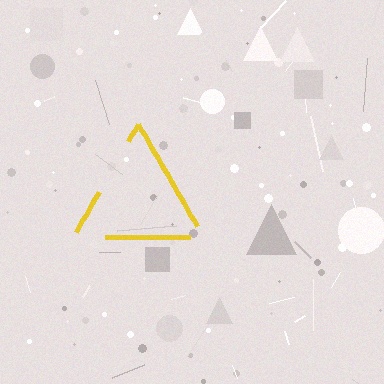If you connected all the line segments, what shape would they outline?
They would outline a triangle.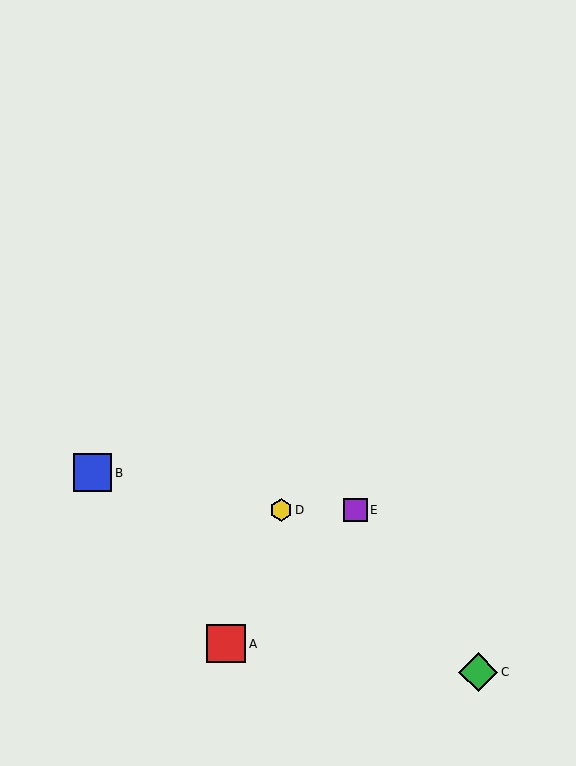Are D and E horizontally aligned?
Yes, both are at y≈510.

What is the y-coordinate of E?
Object E is at y≈510.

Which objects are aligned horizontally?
Objects D, E are aligned horizontally.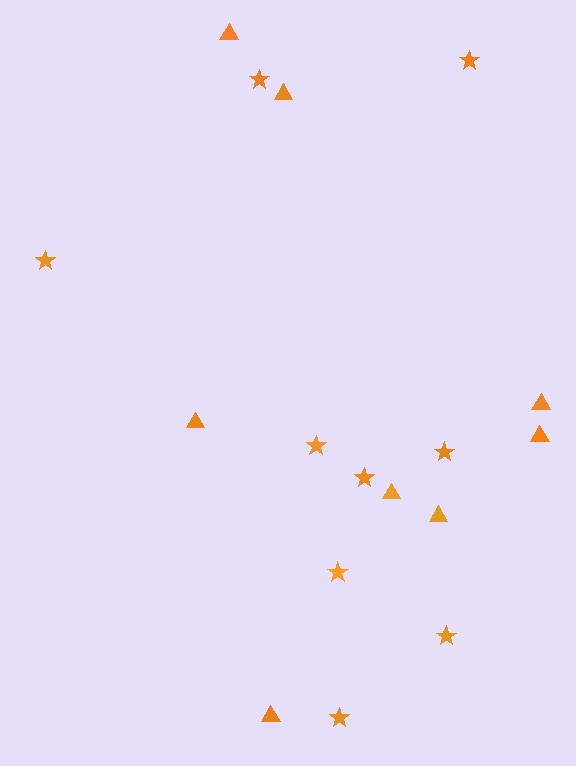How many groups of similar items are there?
There are 2 groups: one group of triangles (8) and one group of stars (9).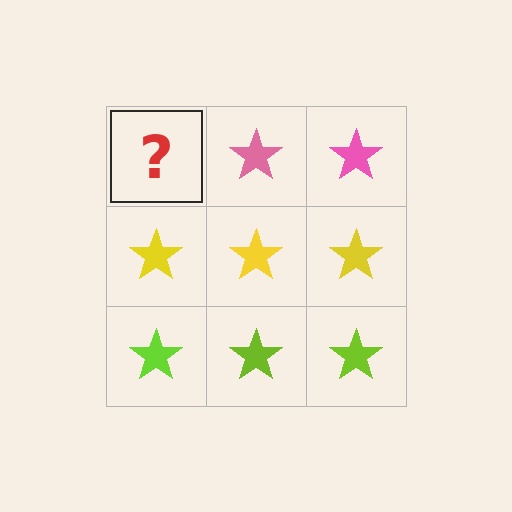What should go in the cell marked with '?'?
The missing cell should contain a pink star.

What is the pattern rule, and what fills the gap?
The rule is that each row has a consistent color. The gap should be filled with a pink star.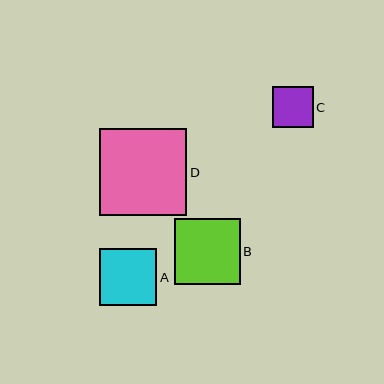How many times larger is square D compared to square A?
Square D is approximately 1.5 times the size of square A.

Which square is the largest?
Square D is the largest with a size of approximately 87 pixels.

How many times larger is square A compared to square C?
Square A is approximately 1.4 times the size of square C.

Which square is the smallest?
Square C is the smallest with a size of approximately 41 pixels.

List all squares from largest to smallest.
From largest to smallest: D, B, A, C.